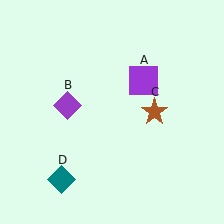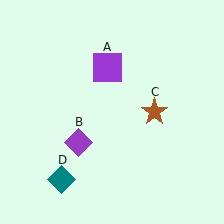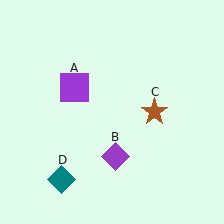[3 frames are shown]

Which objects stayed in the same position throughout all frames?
Brown star (object C) and teal diamond (object D) remained stationary.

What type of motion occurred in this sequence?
The purple square (object A), purple diamond (object B) rotated counterclockwise around the center of the scene.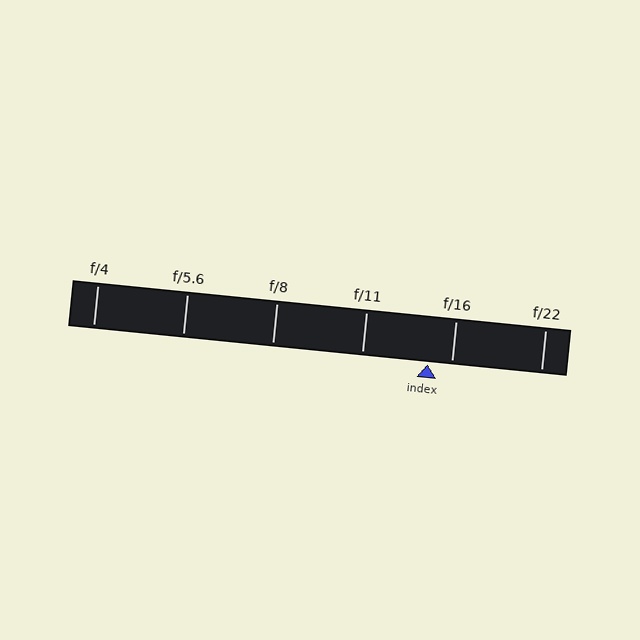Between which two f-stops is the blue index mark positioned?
The index mark is between f/11 and f/16.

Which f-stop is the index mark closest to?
The index mark is closest to f/16.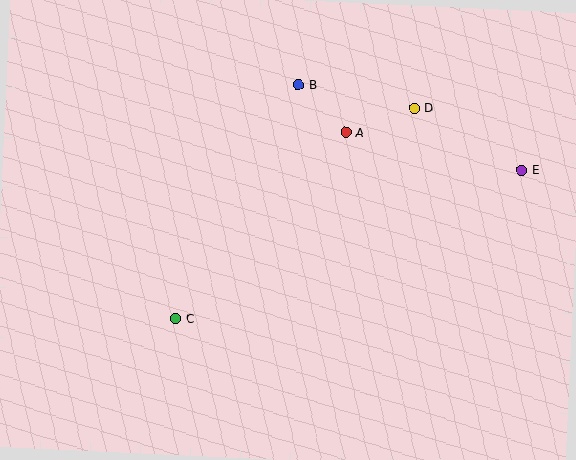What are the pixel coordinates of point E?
Point E is at (522, 170).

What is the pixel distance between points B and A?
The distance between B and A is 67 pixels.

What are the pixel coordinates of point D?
Point D is at (414, 108).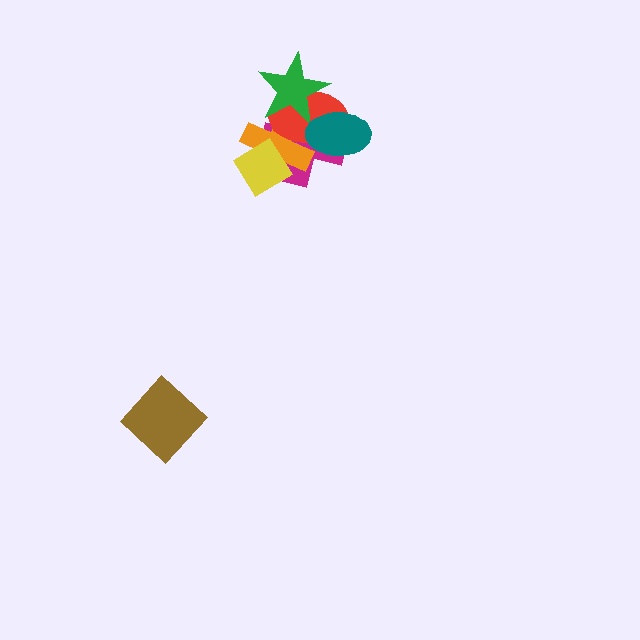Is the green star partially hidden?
Yes, it is partially covered by another shape.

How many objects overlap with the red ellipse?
4 objects overlap with the red ellipse.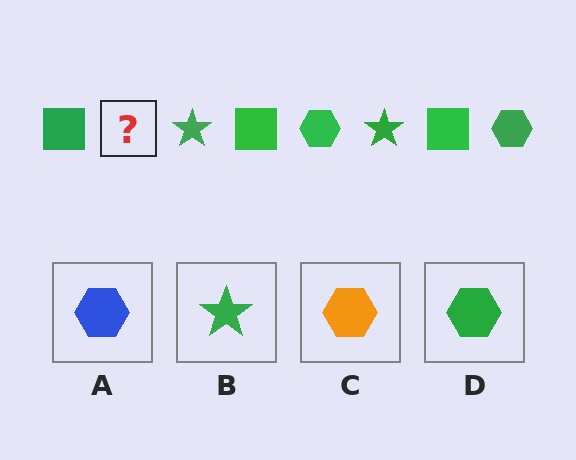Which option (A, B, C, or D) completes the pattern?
D.